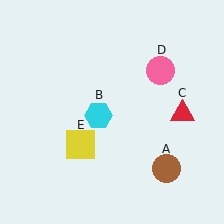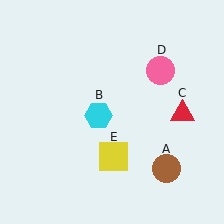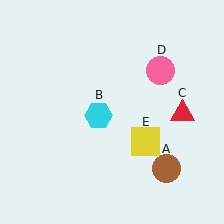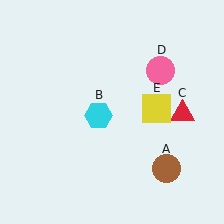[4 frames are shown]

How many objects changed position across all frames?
1 object changed position: yellow square (object E).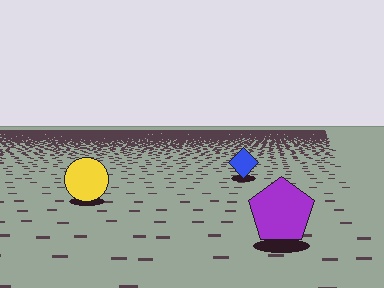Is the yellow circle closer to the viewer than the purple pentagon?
No. The purple pentagon is closer — you can tell from the texture gradient: the ground texture is coarser near it.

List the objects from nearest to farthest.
From nearest to farthest: the purple pentagon, the yellow circle, the blue diamond.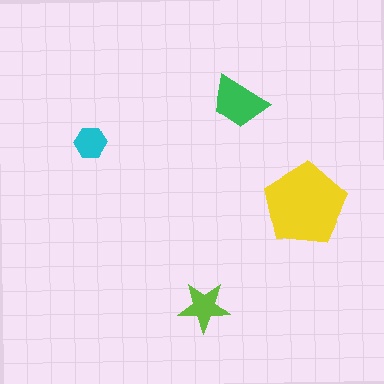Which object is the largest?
The yellow pentagon.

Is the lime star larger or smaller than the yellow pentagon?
Smaller.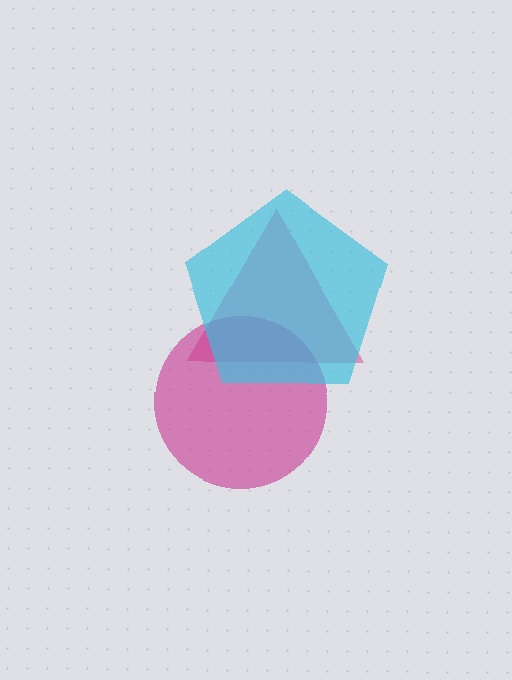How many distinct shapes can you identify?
There are 3 distinct shapes: a pink triangle, a magenta circle, a cyan pentagon.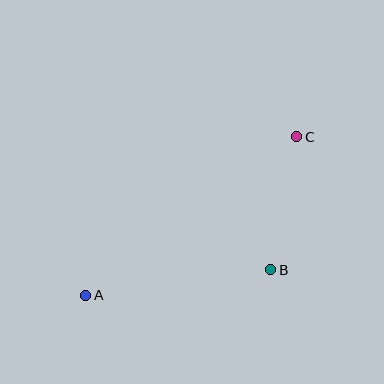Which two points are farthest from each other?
Points A and C are farthest from each other.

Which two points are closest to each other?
Points B and C are closest to each other.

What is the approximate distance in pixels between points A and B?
The distance between A and B is approximately 187 pixels.